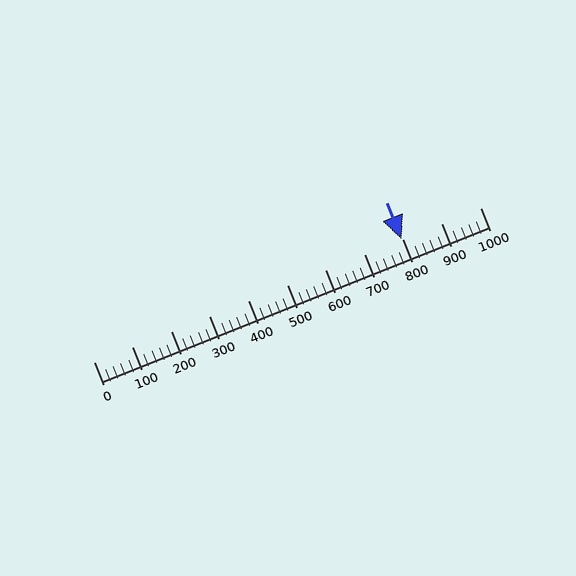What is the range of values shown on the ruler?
The ruler shows values from 0 to 1000.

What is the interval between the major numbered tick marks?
The major tick marks are spaced 100 units apart.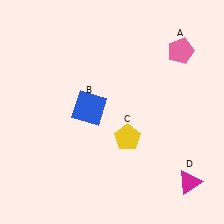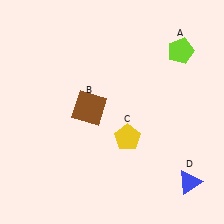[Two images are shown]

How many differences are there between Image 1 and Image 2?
There are 3 differences between the two images.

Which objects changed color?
A changed from pink to lime. B changed from blue to brown. D changed from magenta to blue.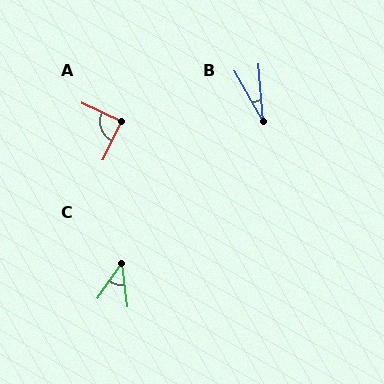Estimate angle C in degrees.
Approximately 42 degrees.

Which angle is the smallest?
B, at approximately 25 degrees.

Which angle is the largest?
A, at approximately 89 degrees.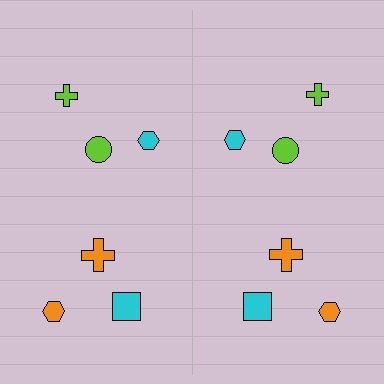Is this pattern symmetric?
Yes, this pattern has bilateral (reflection) symmetry.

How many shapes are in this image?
There are 12 shapes in this image.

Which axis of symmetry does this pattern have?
The pattern has a vertical axis of symmetry running through the center of the image.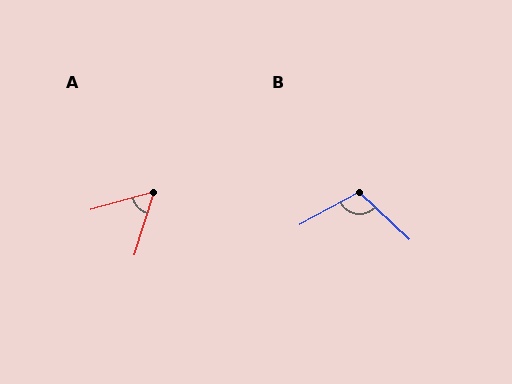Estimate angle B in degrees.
Approximately 108 degrees.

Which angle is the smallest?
A, at approximately 57 degrees.